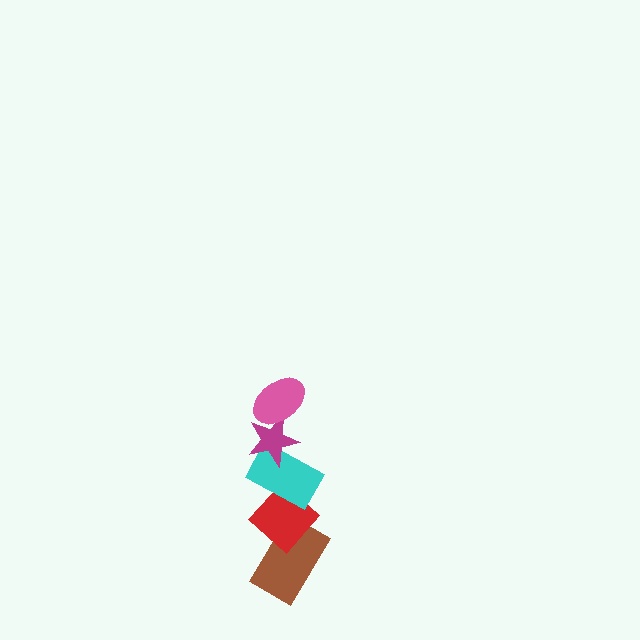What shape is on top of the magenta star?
The pink ellipse is on top of the magenta star.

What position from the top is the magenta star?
The magenta star is 2nd from the top.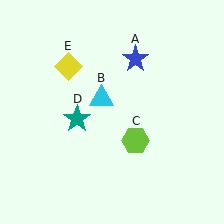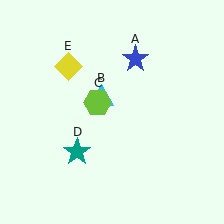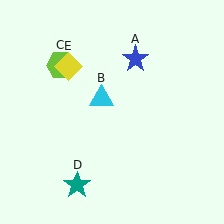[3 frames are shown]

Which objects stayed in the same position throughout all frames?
Blue star (object A) and cyan triangle (object B) and yellow diamond (object E) remained stationary.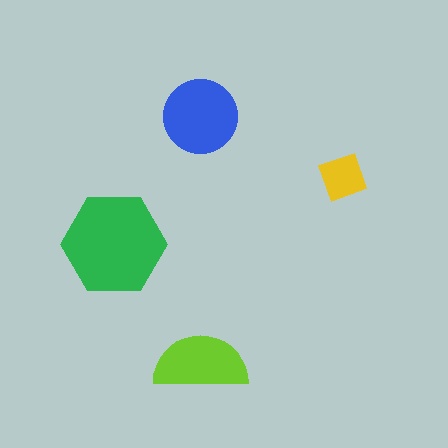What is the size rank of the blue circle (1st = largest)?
2nd.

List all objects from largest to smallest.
The green hexagon, the blue circle, the lime semicircle, the yellow diamond.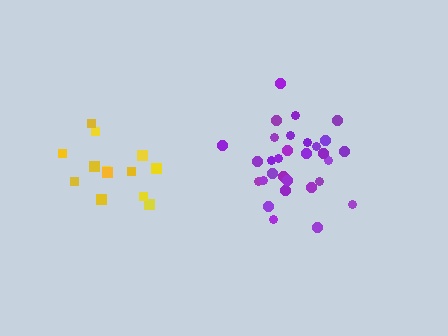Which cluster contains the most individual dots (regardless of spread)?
Purple (30).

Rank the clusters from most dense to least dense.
purple, yellow.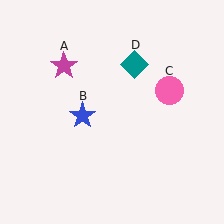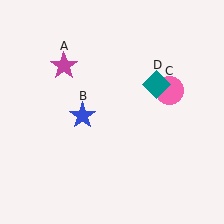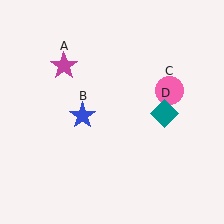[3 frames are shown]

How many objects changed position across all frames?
1 object changed position: teal diamond (object D).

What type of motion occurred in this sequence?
The teal diamond (object D) rotated clockwise around the center of the scene.